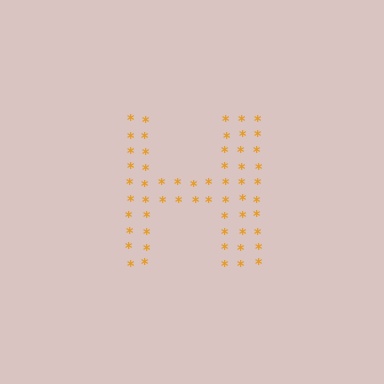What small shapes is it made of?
It is made of small asterisks.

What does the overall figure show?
The overall figure shows the letter H.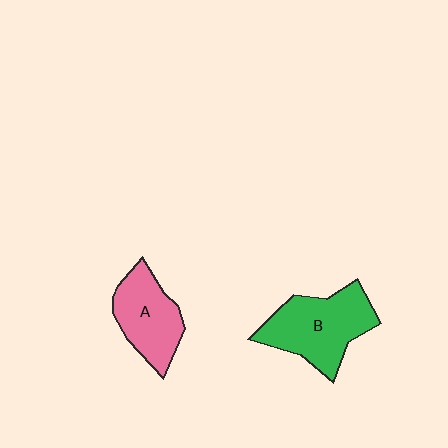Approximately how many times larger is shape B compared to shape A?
Approximately 1.3 times.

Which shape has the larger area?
Shape B (green).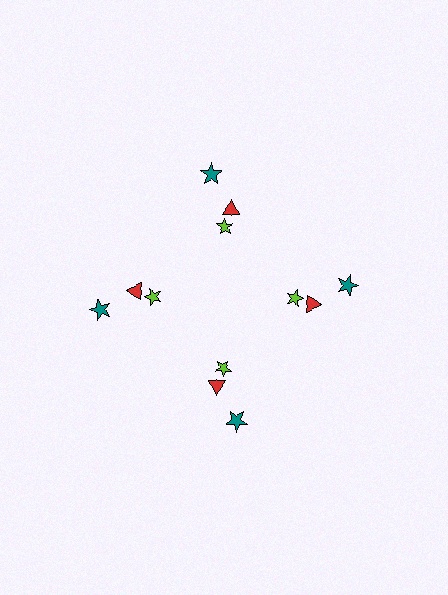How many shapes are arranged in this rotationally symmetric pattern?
There are 12 shapes, arranged in 4 groups of 3.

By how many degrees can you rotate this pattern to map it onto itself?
The pattern maps onto itself every 90 degrees of rotation.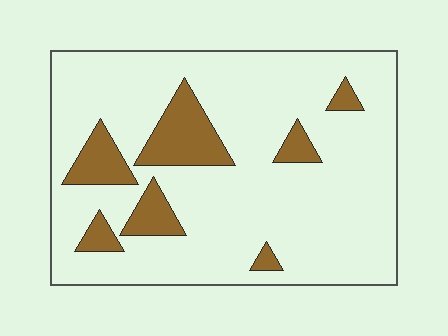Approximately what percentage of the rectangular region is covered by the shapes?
Approximately 15%.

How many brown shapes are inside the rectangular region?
7.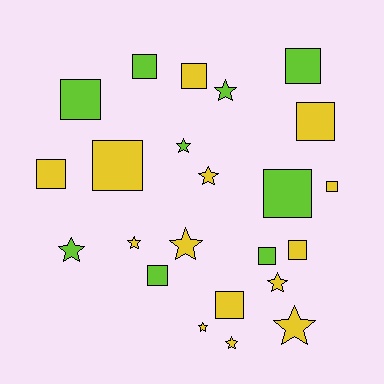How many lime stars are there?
There are 3 lime stars.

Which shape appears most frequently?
Square, with 13 objects.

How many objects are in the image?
There are 23 objects.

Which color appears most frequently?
Yellow, with 14 objects.